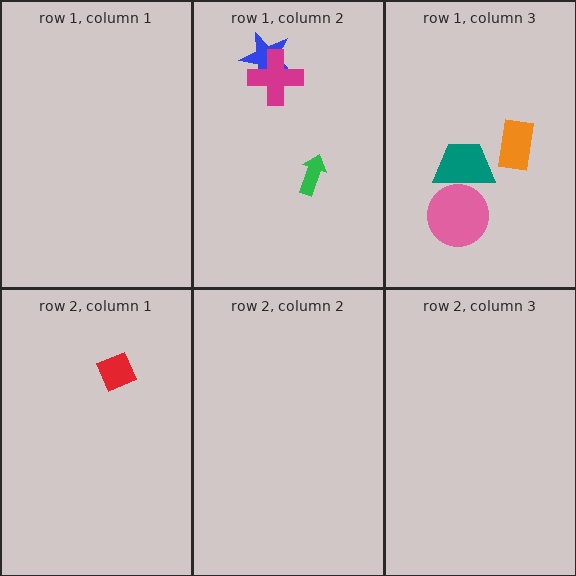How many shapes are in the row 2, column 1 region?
1.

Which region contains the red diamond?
The row 2, column 1 region.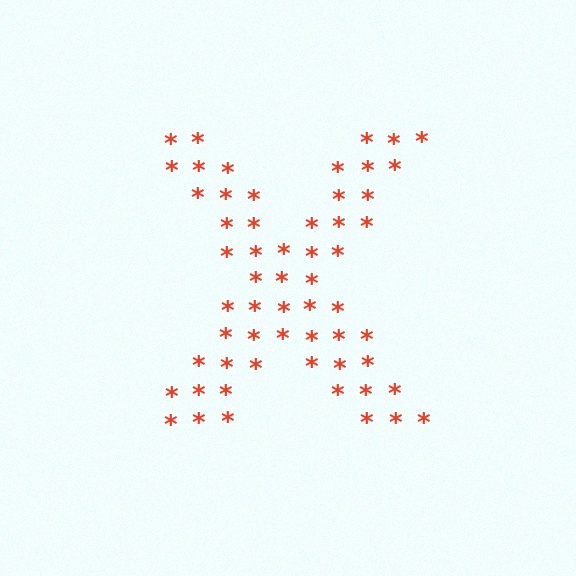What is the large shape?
The large shape is the letter X.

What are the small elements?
The small elements are asterisks.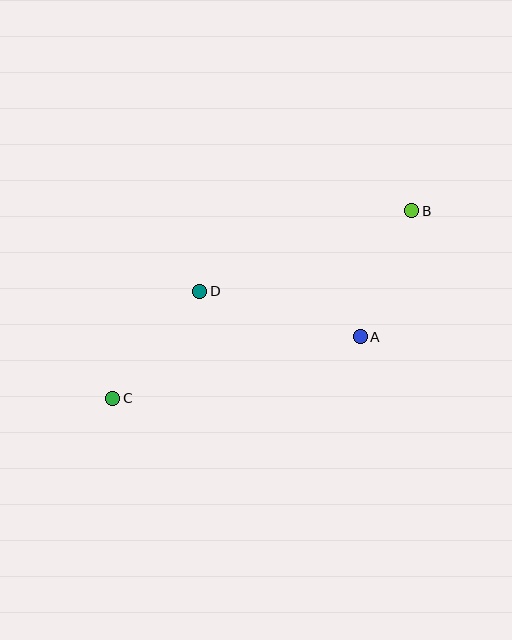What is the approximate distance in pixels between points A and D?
The distance between A and D is approximately 167 pixels.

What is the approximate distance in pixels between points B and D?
The distance between B and D is approximately 227 pixels.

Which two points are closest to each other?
Points A and B are closest to each other.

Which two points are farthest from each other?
Points B and C are farthest from each other.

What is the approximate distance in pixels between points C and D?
The distance between C and D is approximately 138 pixels.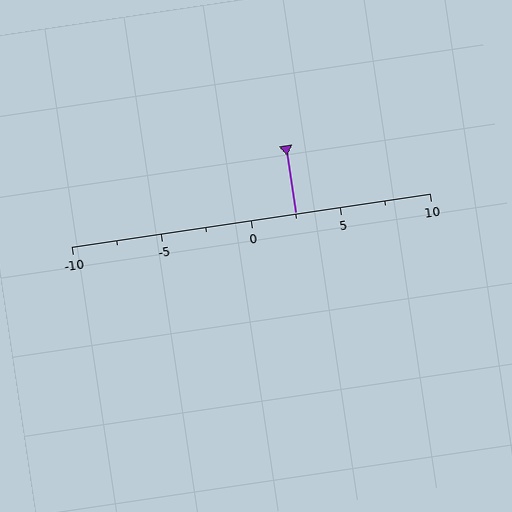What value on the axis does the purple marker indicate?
The marker indicates approximately 2.5.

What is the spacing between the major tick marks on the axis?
The major ticks are spaced 5 apart.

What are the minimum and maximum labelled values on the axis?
The axis runs from -10 to 10.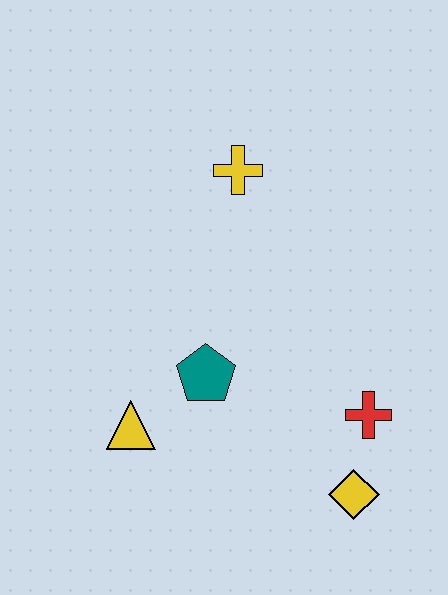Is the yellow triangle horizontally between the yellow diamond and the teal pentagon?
No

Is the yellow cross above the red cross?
Yes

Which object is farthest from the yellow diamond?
The yellow cross is farthest from the yellow diamond.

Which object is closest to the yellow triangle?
The teal pentagon is closest to the yellow triangle.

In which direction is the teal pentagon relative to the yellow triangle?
The teal pentagon is to the right of the yellow triangle.